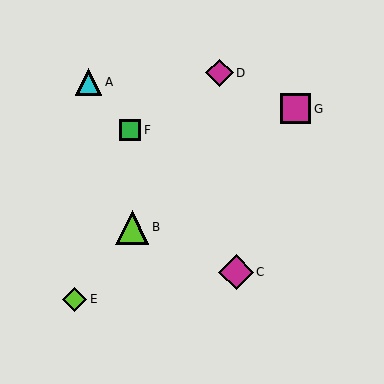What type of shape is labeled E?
Shape E is a lime diamond.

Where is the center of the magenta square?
The center of the magenta square is at (296, 109).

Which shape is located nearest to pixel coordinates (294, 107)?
The magenta square (labeled G) at (296, 109) is nearest to that location.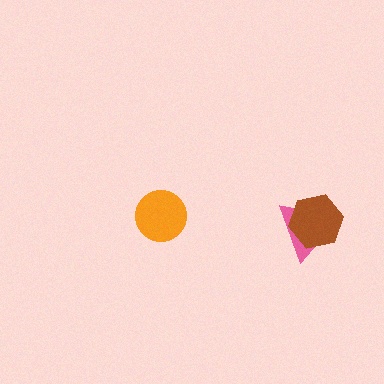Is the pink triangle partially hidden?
Yes, it is partially covered by another shape.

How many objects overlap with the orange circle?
0 objects overlap with the orange circle.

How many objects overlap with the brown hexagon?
1 object overlaps with the brown hexagon.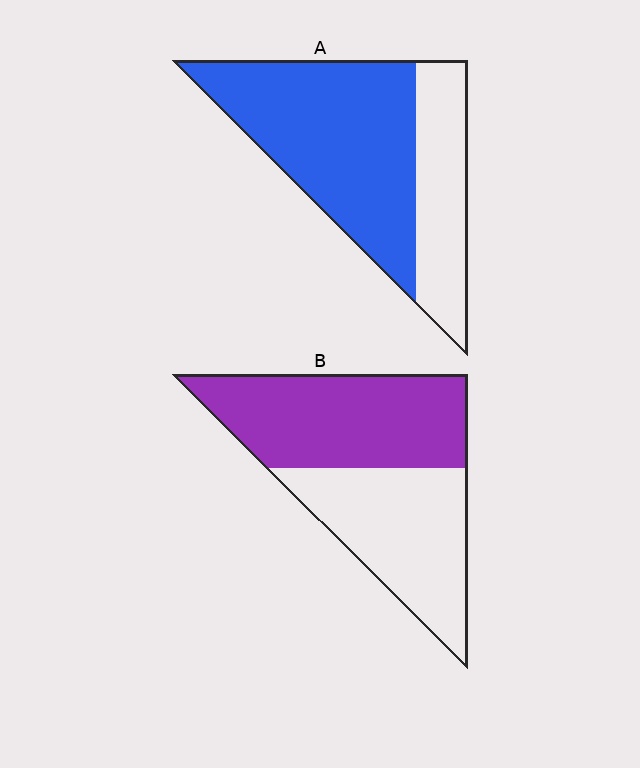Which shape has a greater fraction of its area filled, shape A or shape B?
Shape A.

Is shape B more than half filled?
Roughly half.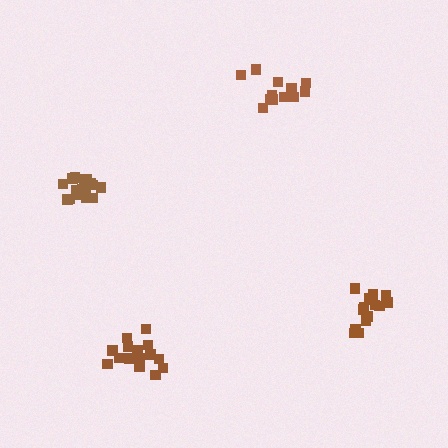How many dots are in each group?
Group 1: 16 dots, Group 2: 12 dots, Group 3: 16 dots, Group 4: 17 dots (61 total).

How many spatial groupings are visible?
There are 4 spatial groupings.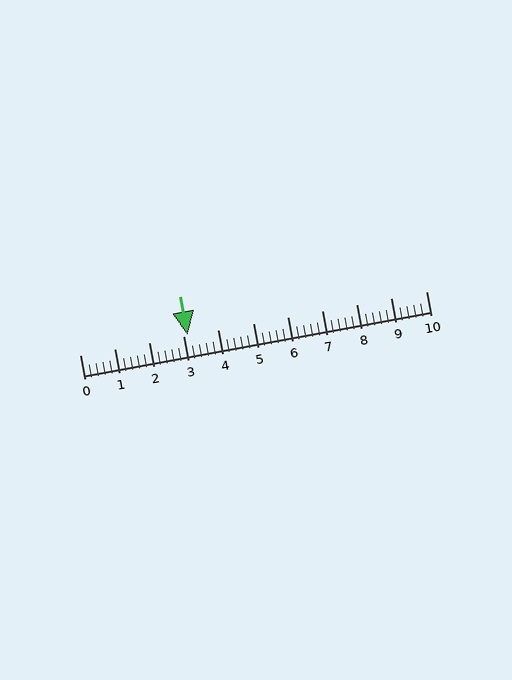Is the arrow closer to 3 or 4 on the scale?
The arrow is closer to 3.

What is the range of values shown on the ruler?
The ruler shows values from 0 to 10.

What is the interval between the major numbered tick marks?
The major tick marks are spaced 1 units apart.